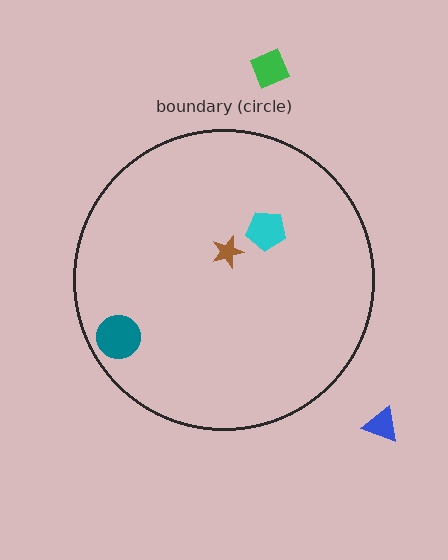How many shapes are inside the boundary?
3 inside, 2 outside.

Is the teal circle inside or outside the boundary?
Inside.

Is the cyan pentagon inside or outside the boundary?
Inside.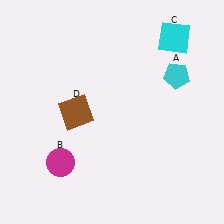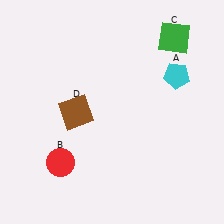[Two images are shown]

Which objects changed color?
B changed from magenta to red. C changed from cyan to green.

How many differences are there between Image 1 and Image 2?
There are 2 differences between the two images.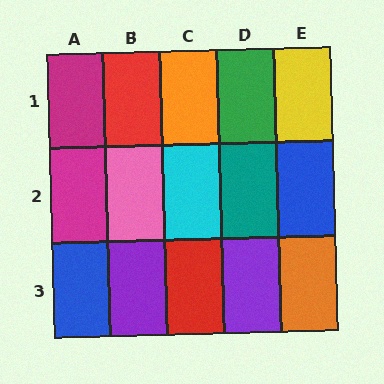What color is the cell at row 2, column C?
Cyan.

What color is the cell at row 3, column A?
Blue.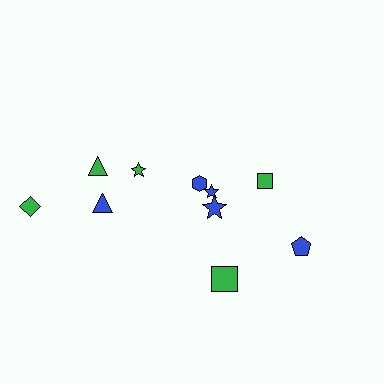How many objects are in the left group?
There are 4 objects.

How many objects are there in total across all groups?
There are 10 objects.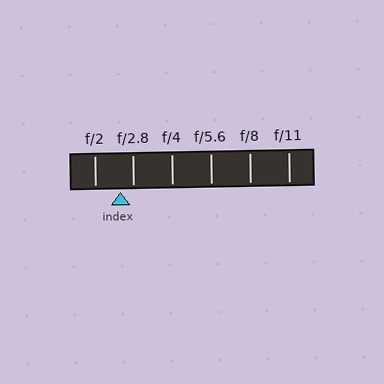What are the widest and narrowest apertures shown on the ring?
The widest aperture shown is f/2 and the narrowest is f/11.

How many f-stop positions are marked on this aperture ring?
There are 6 f-stop positions marked.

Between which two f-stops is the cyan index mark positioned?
The index mark is between f/2 and f/2.8.